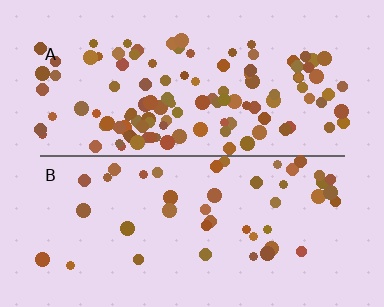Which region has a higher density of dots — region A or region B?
A (the top).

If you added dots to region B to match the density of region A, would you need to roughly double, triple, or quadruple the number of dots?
Approximately triple.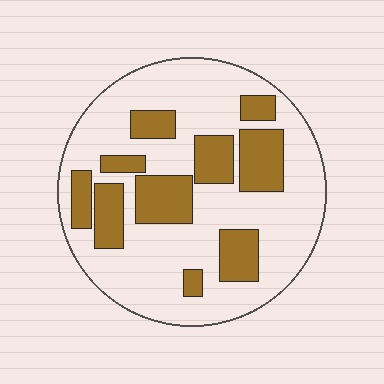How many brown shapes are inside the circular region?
10.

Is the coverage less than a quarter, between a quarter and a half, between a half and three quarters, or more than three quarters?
Between a quarter and a half.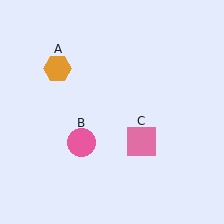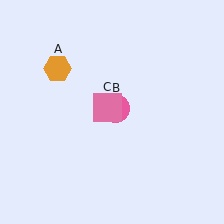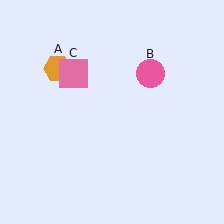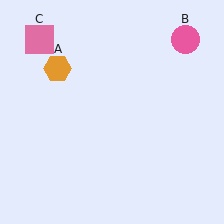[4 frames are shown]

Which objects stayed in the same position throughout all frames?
Orange hexagon (object A) remained stationary.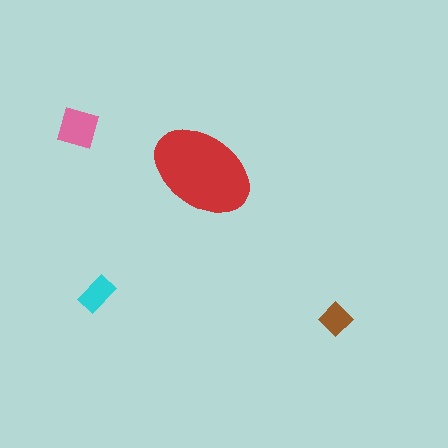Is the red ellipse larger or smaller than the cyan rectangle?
Larger.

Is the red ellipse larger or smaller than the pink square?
Larger.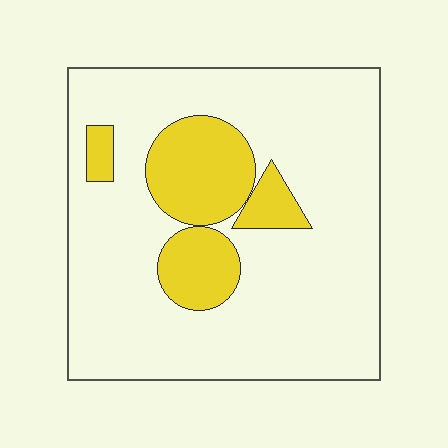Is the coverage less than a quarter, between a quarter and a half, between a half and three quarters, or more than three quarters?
Less than a quarter.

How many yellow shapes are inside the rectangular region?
4.